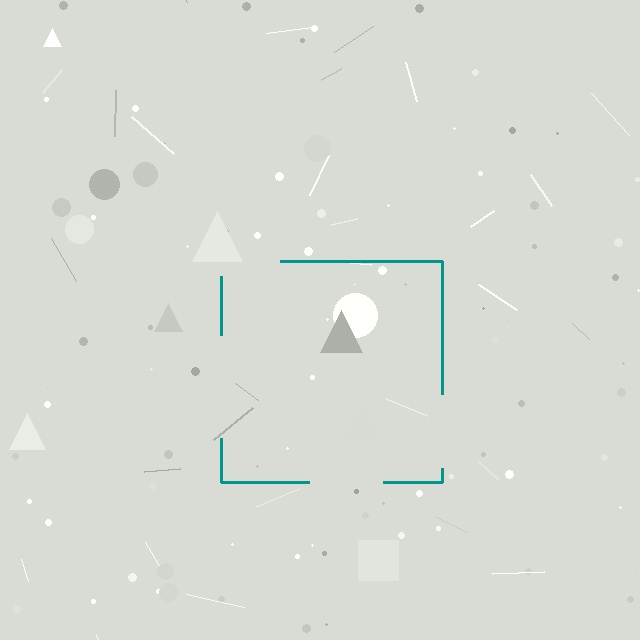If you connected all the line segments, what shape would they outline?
They would outline a square.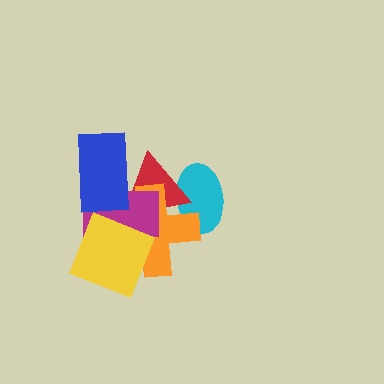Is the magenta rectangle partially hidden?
Yes, it is partially covered by another shape.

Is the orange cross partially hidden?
Yes, it is partially covered by another shape.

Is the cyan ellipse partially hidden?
Yes, it is partially covered by another shape.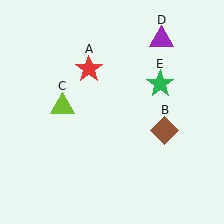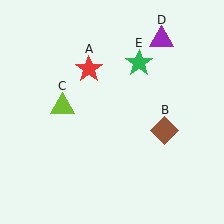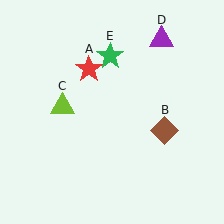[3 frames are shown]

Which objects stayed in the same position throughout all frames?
Red star (object A) and brown diamond (object B) and lime triangle (object C) and purple triangle (object D) remained stationary.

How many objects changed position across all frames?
1 object changed position: green star (object E).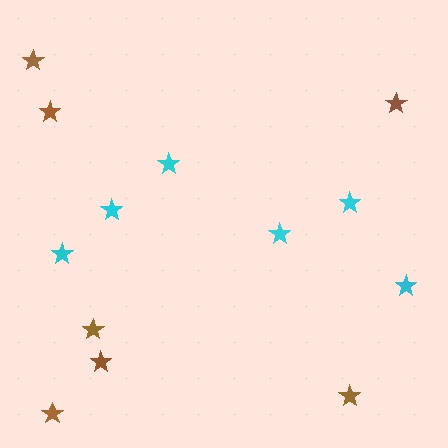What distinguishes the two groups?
There are 2 groups: one group of cyan stars (6) and one group of brown stars (7).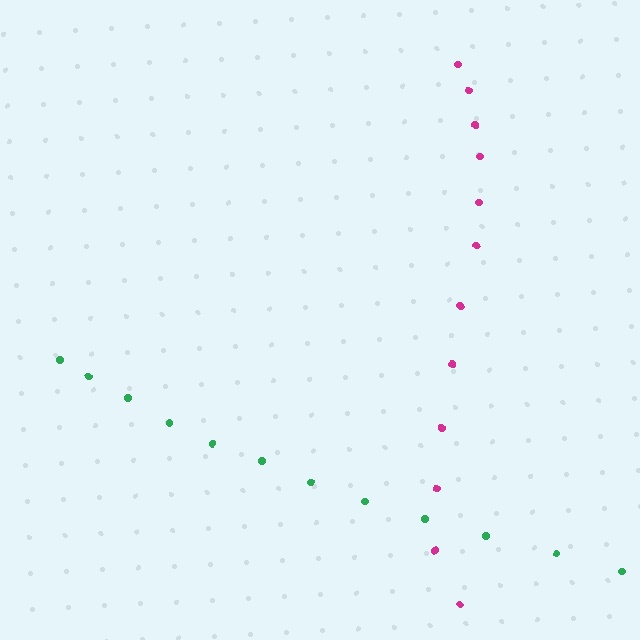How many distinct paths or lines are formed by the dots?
There are 2 distinct paths.